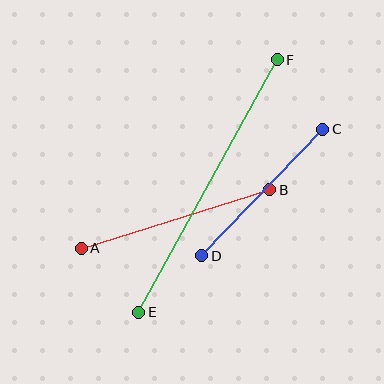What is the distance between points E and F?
The distance is approximately 288 pixels.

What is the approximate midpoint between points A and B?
The midpoint is at approximately (175, 219) pixels.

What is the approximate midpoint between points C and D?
The midpoint is at approximately (262, 193) pixels.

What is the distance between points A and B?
The distance is approximately 197 pixels.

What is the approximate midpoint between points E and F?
The midpoint is at approximately (208, 186) pixels.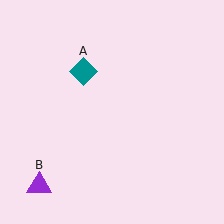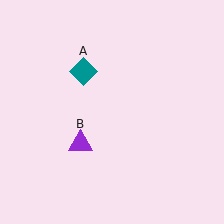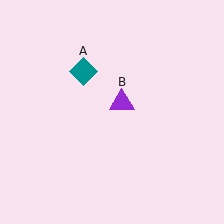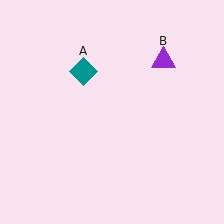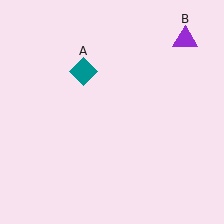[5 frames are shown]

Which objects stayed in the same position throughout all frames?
Teal diamond (object A) remained stationary.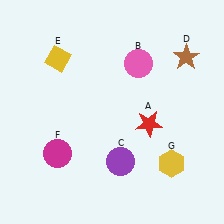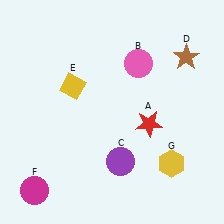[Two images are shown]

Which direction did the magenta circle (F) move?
The magenta circle (F) moved down.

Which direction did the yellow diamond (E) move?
The yellow diamond (E) moved down.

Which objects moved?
The objects that moved are: the yellow diamond (E), the magenta circle (F).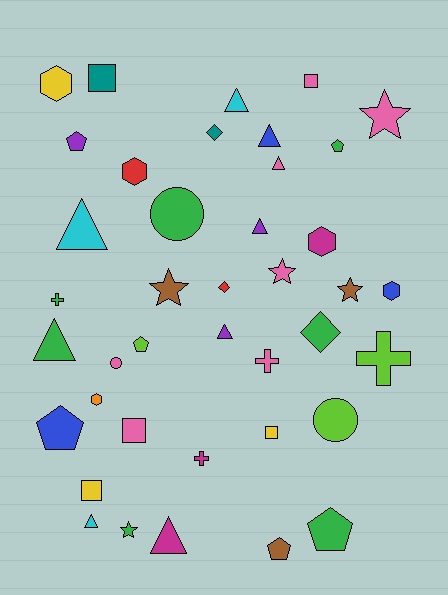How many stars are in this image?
There are 5 stars.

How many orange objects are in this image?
There is 1 orange object.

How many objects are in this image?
There are 40 objects.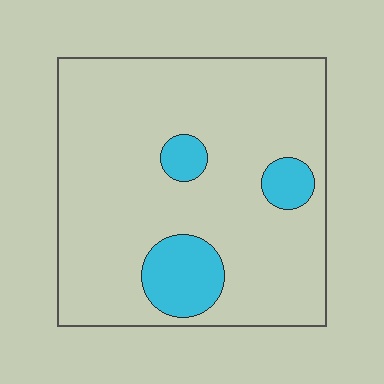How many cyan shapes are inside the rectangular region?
3.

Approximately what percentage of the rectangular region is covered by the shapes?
Approximately 15%.